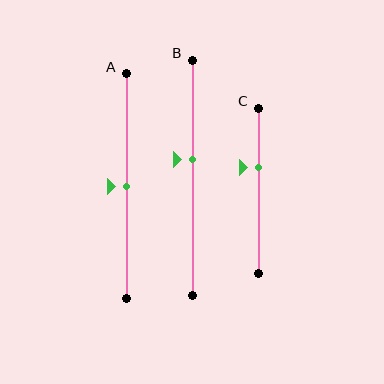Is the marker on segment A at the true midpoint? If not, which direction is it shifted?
Yes, the marker on segment A is at the true midpoint.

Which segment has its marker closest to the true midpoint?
Segment A has its marker closest to the true midpoint.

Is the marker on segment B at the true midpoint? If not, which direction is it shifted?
No, the marker on segment B is shifted upward by about 8% of the segment length.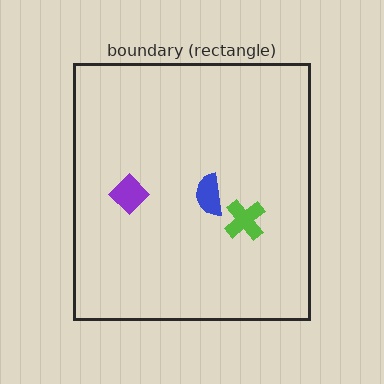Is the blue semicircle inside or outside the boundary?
Inside.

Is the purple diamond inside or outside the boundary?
Inside.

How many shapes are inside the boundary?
3 inside, 0 outside.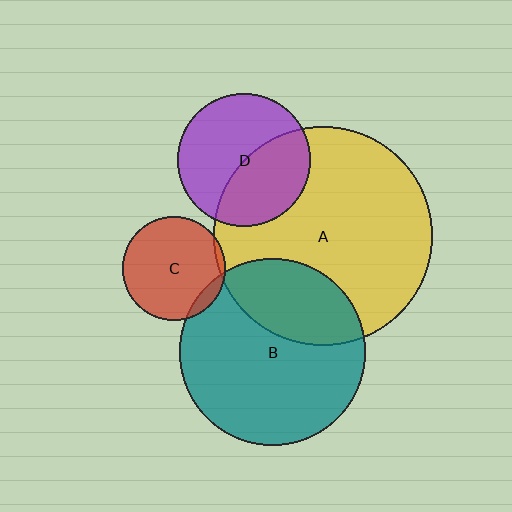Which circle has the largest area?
Circle A (yellow).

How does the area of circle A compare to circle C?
Approximately 4.5 times.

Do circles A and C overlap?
Yes.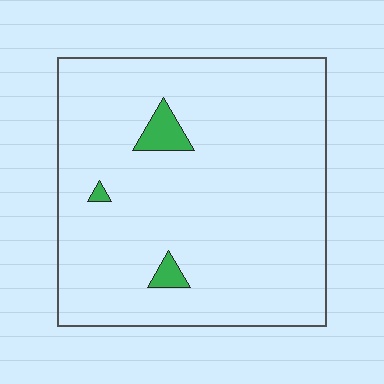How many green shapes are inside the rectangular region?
3.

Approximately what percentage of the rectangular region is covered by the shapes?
Approximately 5%.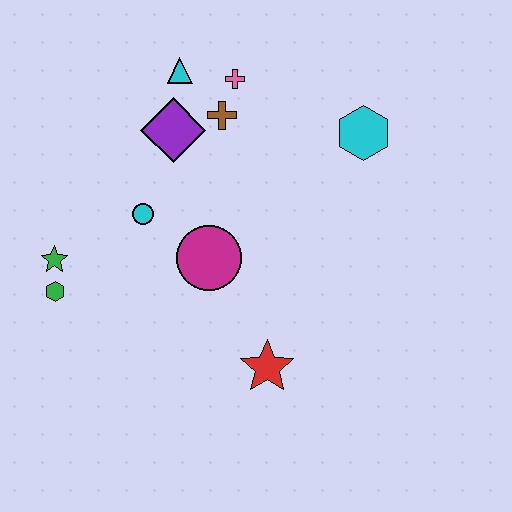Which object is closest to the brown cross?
The pink cross is closest to the brown cross.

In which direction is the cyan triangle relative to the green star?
The cyan triangle is above the green star.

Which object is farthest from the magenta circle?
The cyan hexagon is farthest from the magenta circle.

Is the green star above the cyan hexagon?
No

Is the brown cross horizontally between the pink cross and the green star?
Yes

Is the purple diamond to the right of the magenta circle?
No